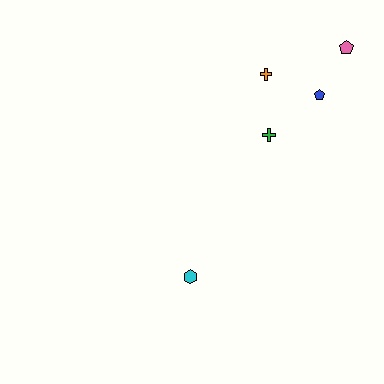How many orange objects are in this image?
There is 1 orange object.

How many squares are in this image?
There are no squares.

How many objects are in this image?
There are 5 objects.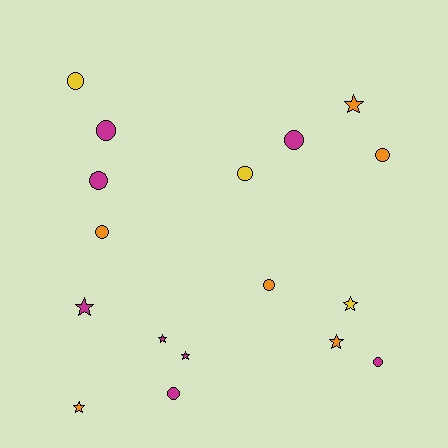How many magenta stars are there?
There are 3 magenta stars.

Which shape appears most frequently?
Circle, with 10 objects.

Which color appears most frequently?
Magenta, with 8 objects.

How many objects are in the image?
There are 17 objects.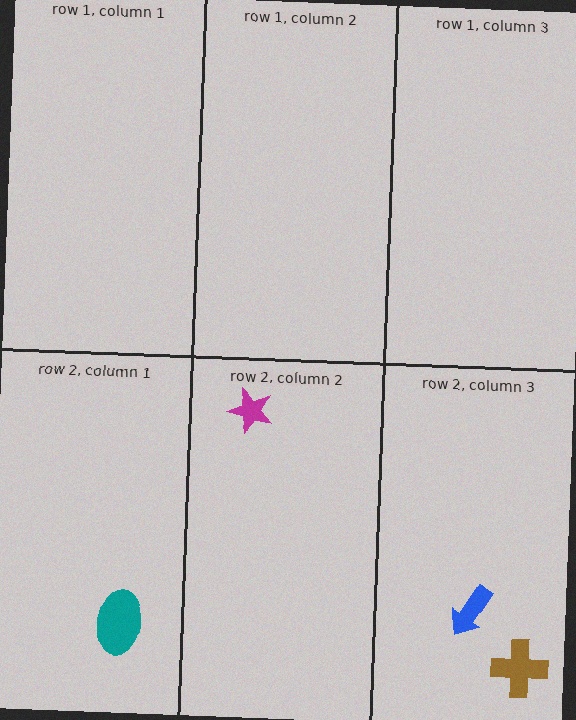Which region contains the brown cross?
The row 2, column 3 region.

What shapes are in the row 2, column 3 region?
The brown cross, the blue arrow.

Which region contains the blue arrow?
The row 2, column 3 region.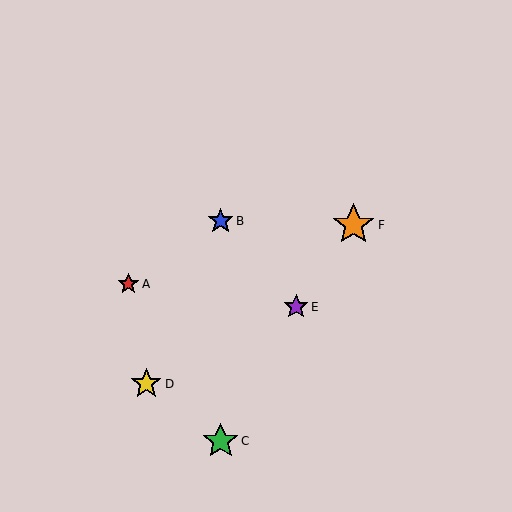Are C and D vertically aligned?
No, C is at x≈221 and D is at x≈146.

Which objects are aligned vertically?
Objects B, C are aligned vertically.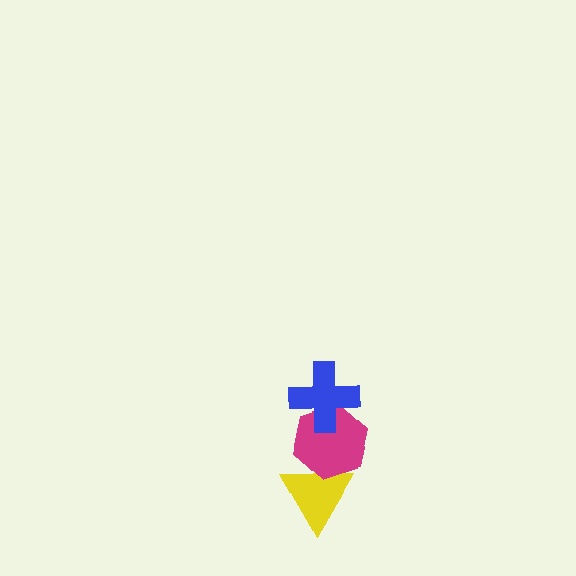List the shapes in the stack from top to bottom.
From top to bottom: the blue cross, the magenta hexagon, the yellow triangle.